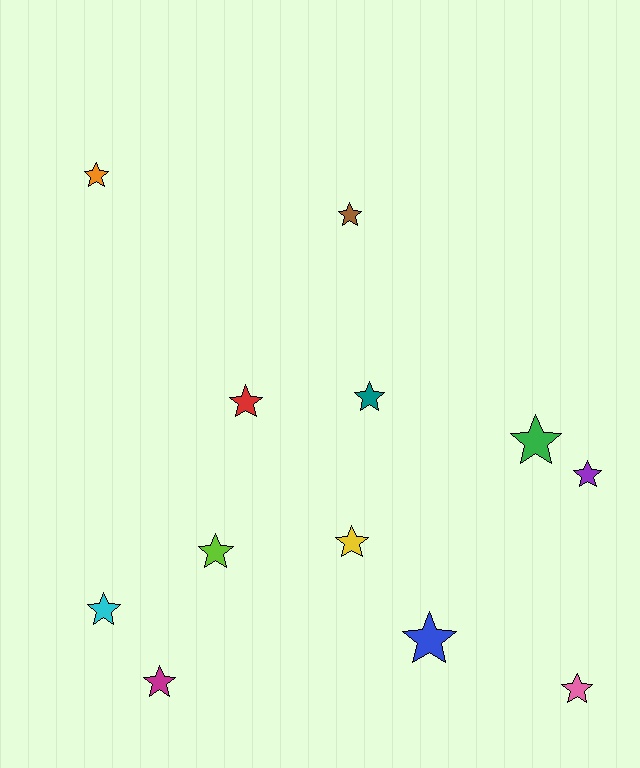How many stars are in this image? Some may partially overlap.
There are 12 stars.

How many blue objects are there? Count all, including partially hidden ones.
There is 1 blue object.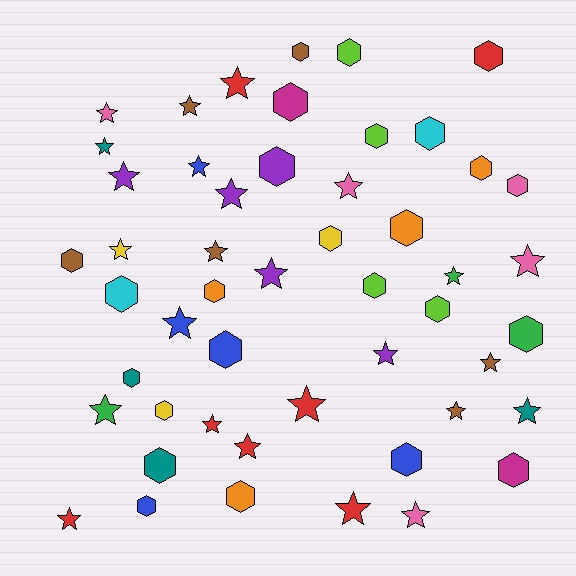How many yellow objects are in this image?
There are 3 yellow objects.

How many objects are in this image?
There are 50 objects.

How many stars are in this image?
There are 25 stars.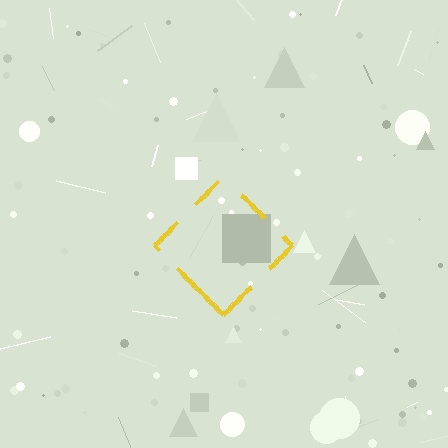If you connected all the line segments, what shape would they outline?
They would outline a diamond.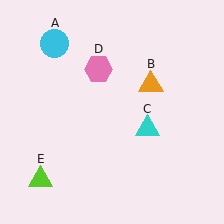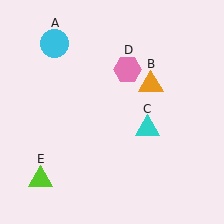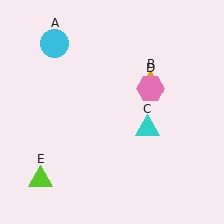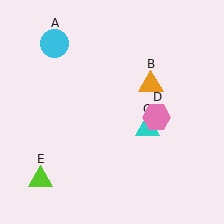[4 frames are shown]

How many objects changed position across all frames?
1 object changed position: pink hexagon (object D).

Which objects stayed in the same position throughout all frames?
Cyan circle (object A) and orange triangle (object B) and cyan triangle (object C) and lime triangle (object E) remained stationary.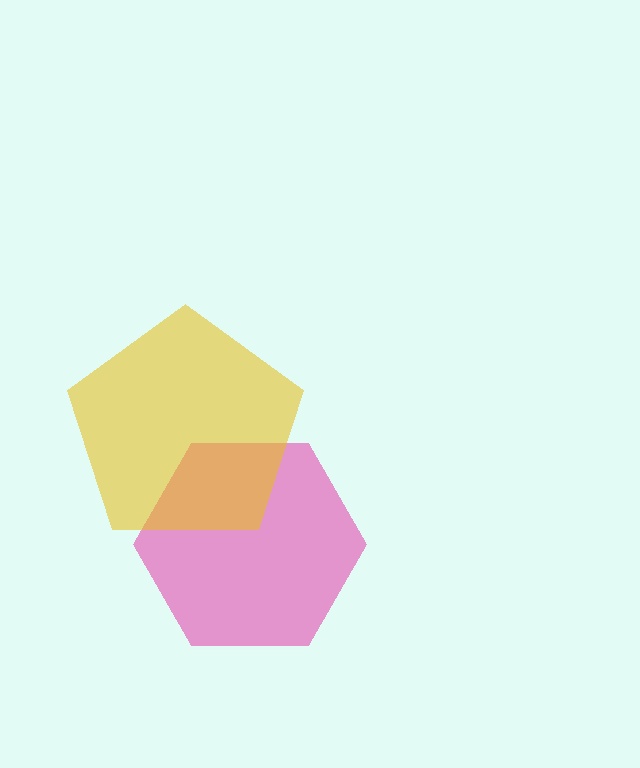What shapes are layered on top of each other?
The layered shapes are: a pink hexagon, a yellow pentagon.